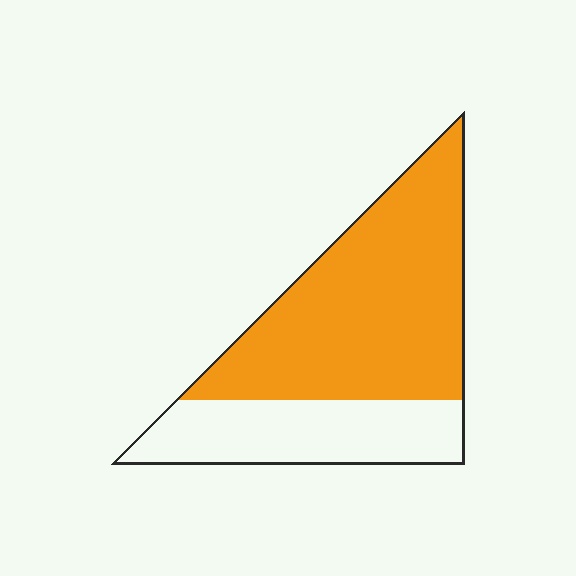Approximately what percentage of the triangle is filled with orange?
Approximately 65%.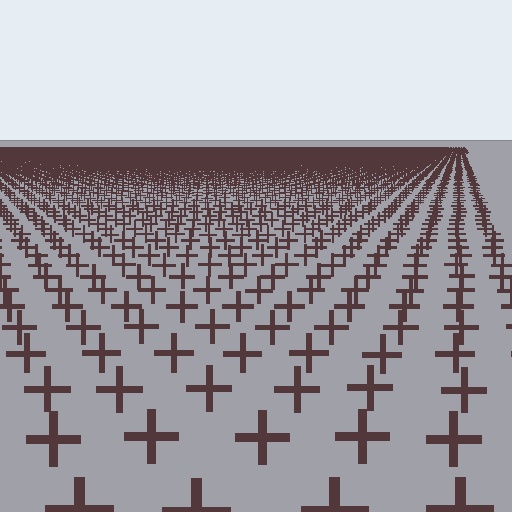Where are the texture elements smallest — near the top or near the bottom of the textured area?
Near the top.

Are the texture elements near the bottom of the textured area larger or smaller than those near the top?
Larger. Near the bottom, elements are closer to the viewer and appear at a bigger on-screen size.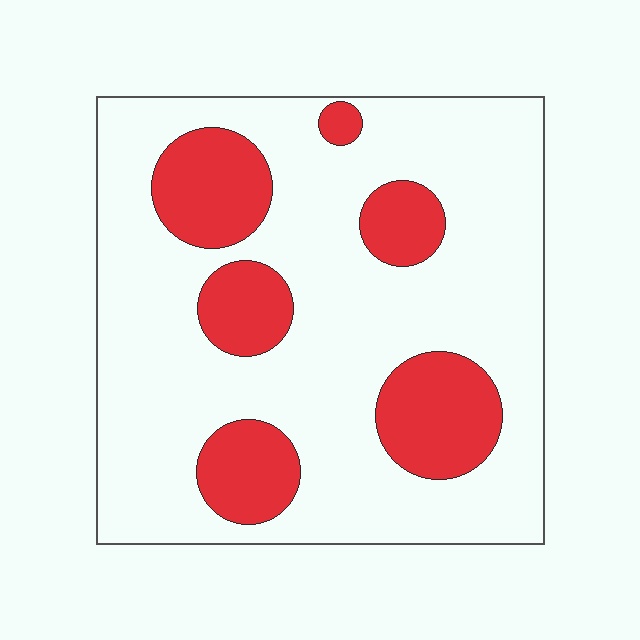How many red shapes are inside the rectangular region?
6.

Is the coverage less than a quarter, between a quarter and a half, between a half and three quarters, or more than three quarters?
Less than a quarter.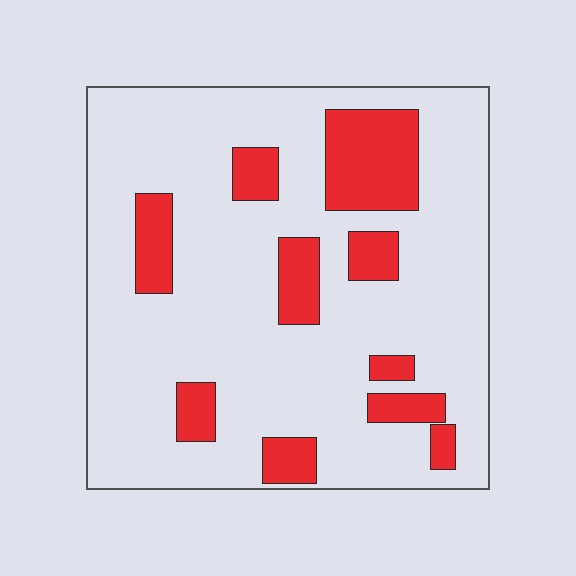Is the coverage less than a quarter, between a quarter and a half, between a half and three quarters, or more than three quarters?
Less than a quarter.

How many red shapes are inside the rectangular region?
10.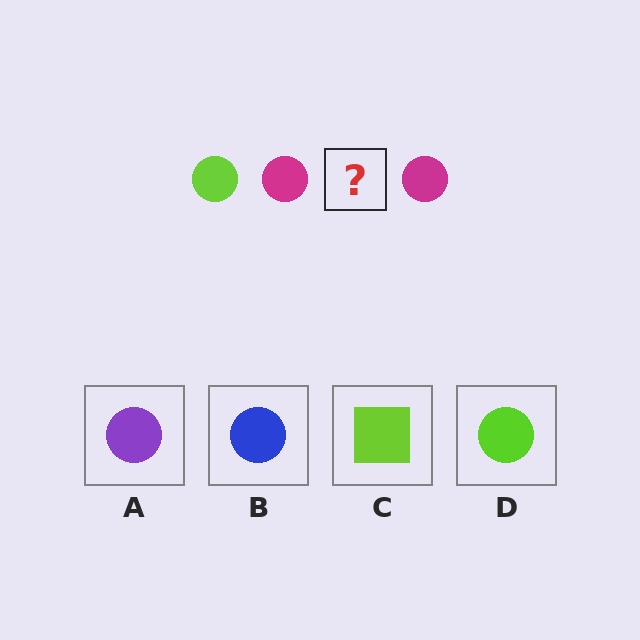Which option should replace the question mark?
Option D.